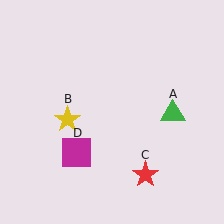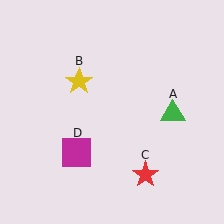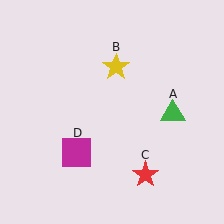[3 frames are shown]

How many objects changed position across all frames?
1 object changed position: yellow star (object B).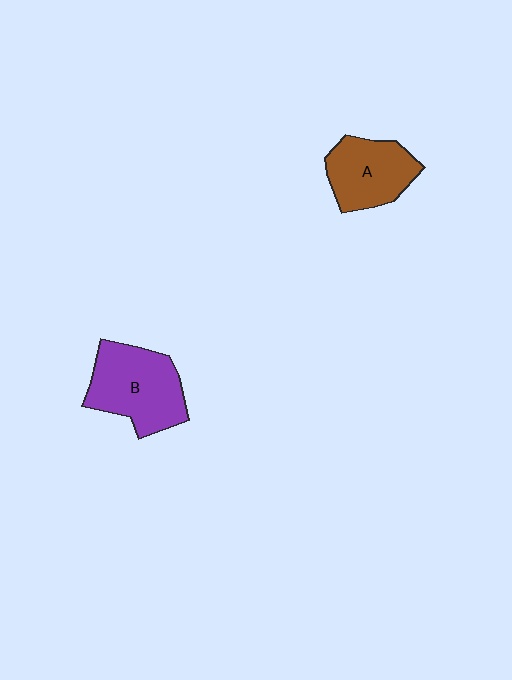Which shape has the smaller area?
Shape A (brown).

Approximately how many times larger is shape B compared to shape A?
Approximately 1.3 times.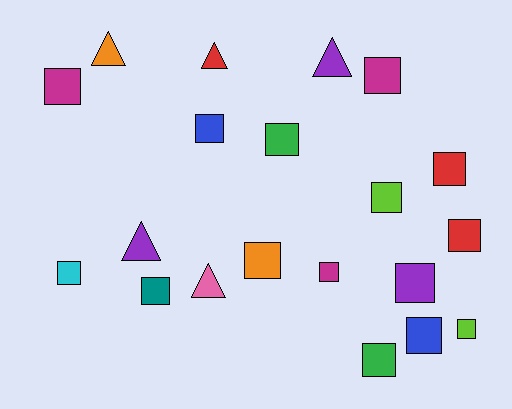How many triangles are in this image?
There are 5 triangles.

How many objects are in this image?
There are 20 objects.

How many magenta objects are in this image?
There are 3 magenta objects.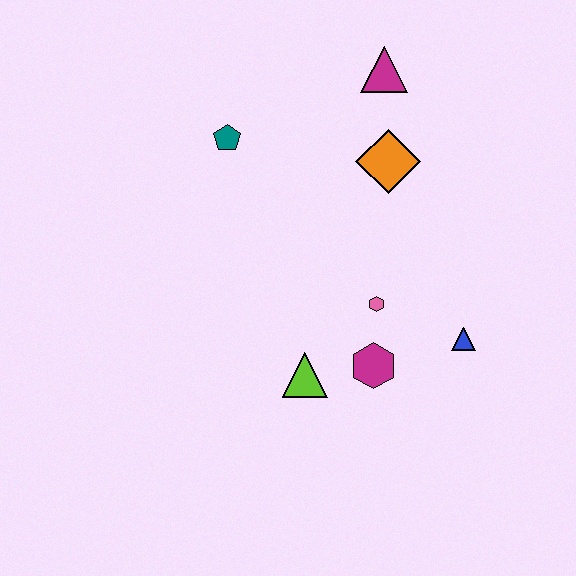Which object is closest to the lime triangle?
The magenta hexagon is closest to the lime triangle.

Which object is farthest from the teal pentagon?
The blue triangle is farthest from the teal pentagon.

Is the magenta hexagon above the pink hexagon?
No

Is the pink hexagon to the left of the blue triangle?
Yes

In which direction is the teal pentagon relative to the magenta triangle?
The teal pentagon is to the left of the magenta triangle.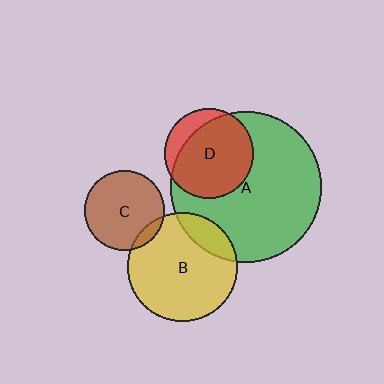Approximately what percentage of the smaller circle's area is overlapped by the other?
Approximately 80%.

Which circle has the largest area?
Circle A (green).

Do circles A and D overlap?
Yes.